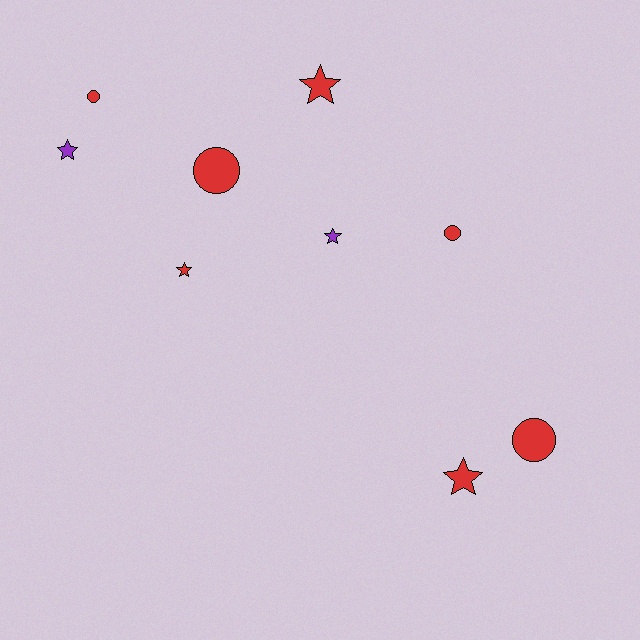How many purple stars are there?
There are 2 purple stars.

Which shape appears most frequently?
Star, with 5 objects.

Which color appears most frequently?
Red, with 7 objects.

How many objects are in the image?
There are 9 objects.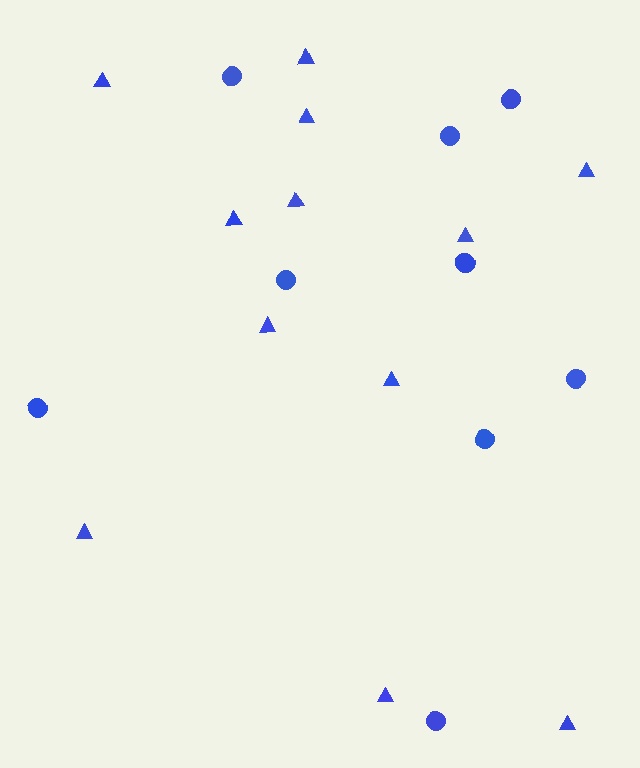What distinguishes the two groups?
There are 2 groups: one group of circles (9) and one group of triangles (12).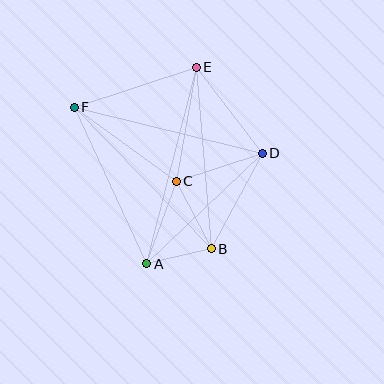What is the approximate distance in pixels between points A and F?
The distance between A and F is approximately 172 pixels.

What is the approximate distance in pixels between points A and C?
The distance between A and C is approximately 88 pixels.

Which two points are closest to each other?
Points A and B are closest to each other.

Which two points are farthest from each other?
Points A and E are farthest from each other.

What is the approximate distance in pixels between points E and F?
The distance between E and F is approximately 128 pixels.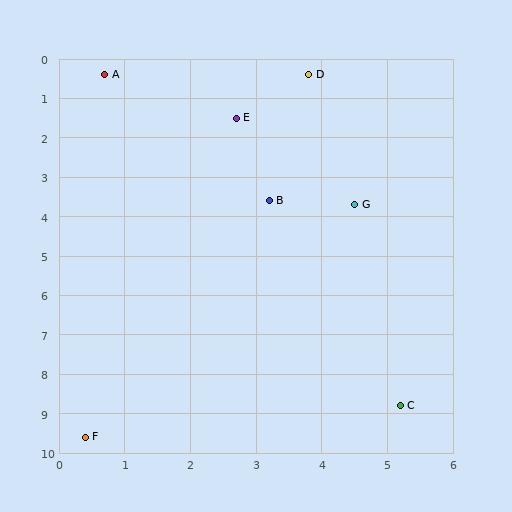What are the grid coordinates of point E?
Point E is at approximately (2.7, 1.5).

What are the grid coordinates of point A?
Point A is at approximately (0.7, 0.4).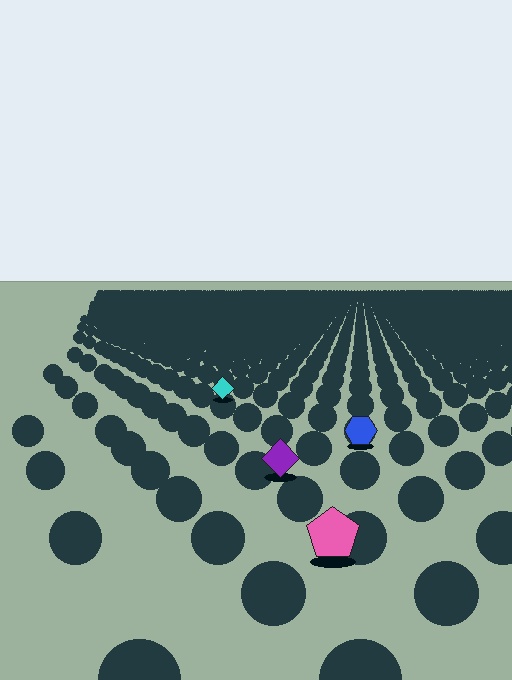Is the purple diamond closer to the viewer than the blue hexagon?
Yes. The purple diamond is closer — you can tell from the texture gradient: the ground texture is coarser near it.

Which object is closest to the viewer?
The pink pentagon is closest. The texture marks near it are larger and more spread out.